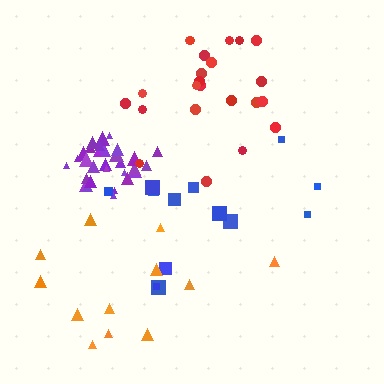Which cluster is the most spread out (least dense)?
Blue.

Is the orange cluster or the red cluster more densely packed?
Red.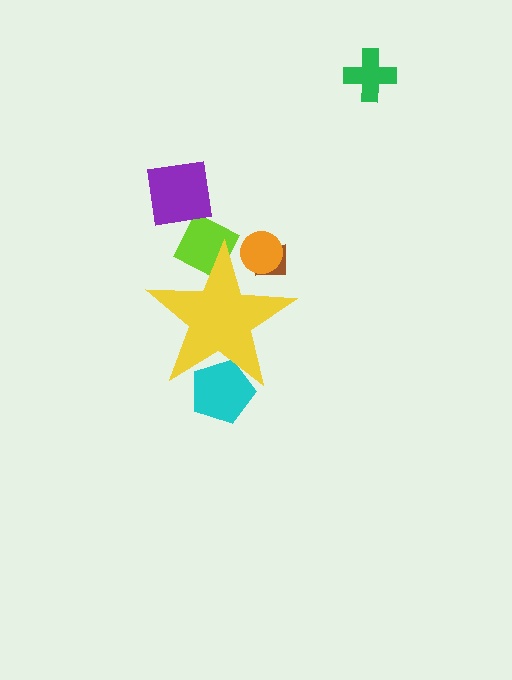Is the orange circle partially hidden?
Yes, the orange circle is partially hidden behind the yellow star.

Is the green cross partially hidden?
No, the green cross is fully visible.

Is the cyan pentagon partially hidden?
Yes, the cyan pentagon is partially hidden behind the yellow star.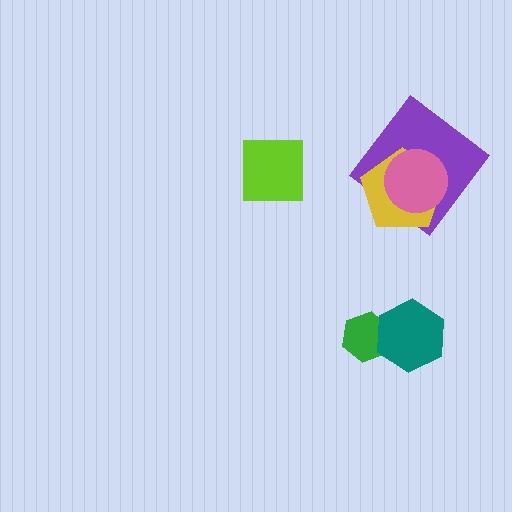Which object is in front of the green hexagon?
The teal hexagon is in front of the green hexagon.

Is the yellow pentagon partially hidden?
Yes, it is partially covered by another shape.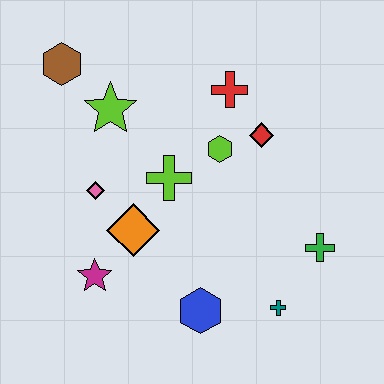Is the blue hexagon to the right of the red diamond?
No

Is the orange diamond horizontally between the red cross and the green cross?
No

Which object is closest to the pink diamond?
The orange diamond is closest to the pink diamond.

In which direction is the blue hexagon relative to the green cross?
The blue hexagon is to the left of the green cross.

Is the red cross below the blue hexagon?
No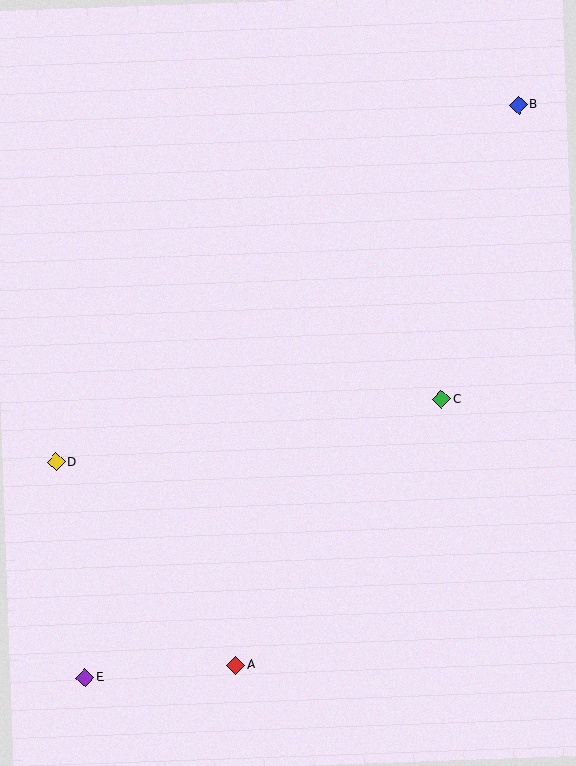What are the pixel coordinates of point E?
Point E is at (85, 678).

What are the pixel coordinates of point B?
Point B is at (518, 105).